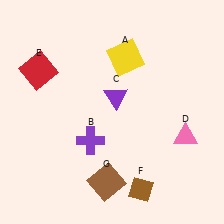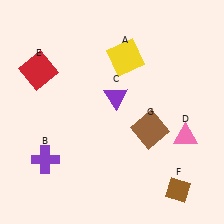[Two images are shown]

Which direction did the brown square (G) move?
The brown square (G) moved up.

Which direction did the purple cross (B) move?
The purple cross (B) moved left.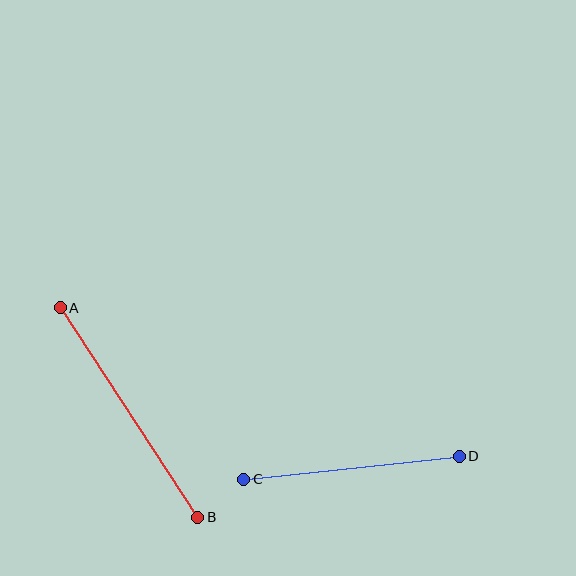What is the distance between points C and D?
The distance is approximately 217 pixels.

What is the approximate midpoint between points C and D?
The midpoint is at approximately (351, 468) pixels.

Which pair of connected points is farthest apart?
Points A and B are farthest apart.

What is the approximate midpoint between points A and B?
The midpoint is at approximately (129, 413) pixels.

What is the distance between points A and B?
The distance is approximately 250 pixels.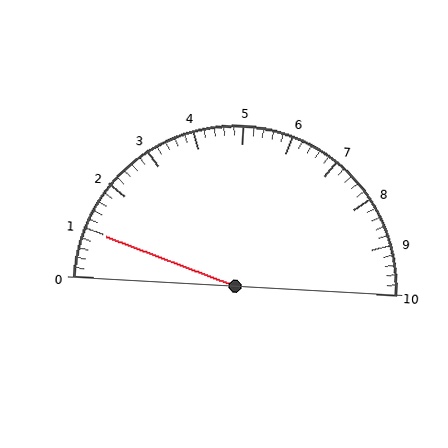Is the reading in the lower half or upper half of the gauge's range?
The reading is in the lower half of the range (0 to 10).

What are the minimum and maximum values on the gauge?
The gauge ranges from 0 to 10.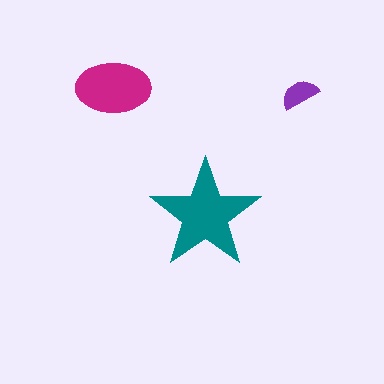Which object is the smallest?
The purple semicircle.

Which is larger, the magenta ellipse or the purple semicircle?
The magenta ellipse.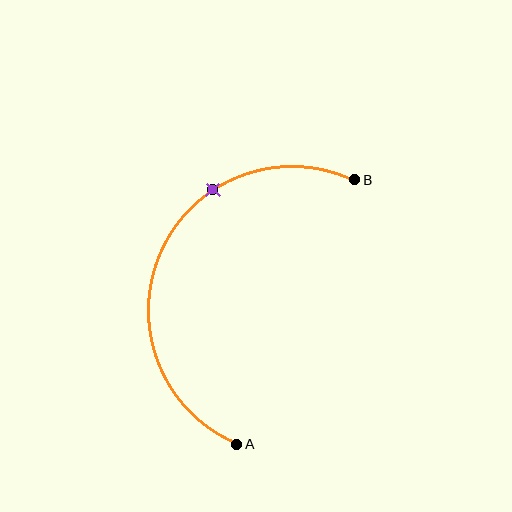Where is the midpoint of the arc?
The arc midpoint is the point on the curve farthest from the straight line joining A and B. It sits to the left of that line.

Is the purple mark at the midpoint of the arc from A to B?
No. The purple mark lies on the arc but is closer to endpoint B. The arc midpoint would be at the point on the curve equidistant along the arc from both A and B.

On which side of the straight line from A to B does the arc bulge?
The arc bulges to the left of the straight line connecting A and B.